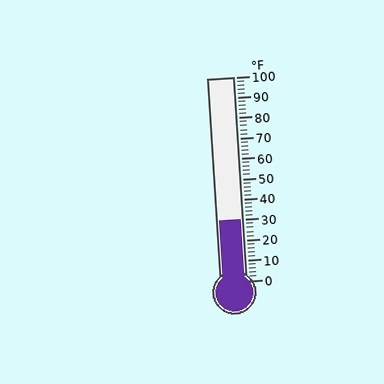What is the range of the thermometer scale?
The thermometer scale ranges from 0°F to 100°F.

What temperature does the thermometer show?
The thermometer shows approximately 30°F.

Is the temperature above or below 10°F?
The temperature is above 10°F.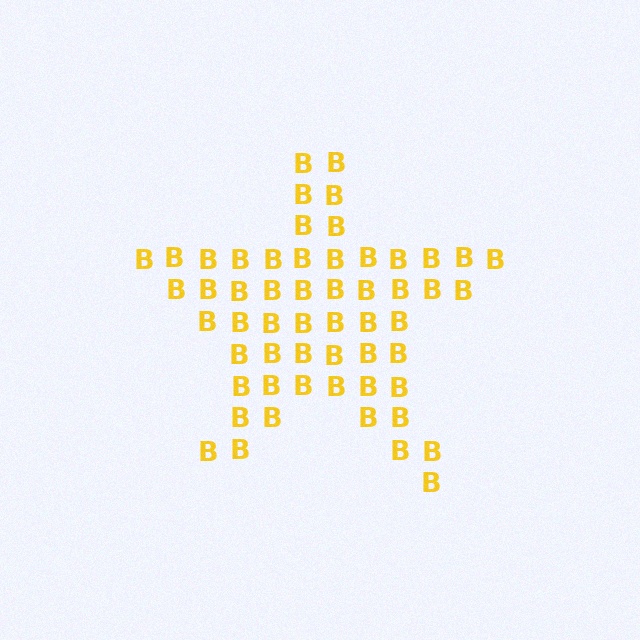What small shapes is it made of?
It is made of small letter B's.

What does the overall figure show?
The overall figure shows a star.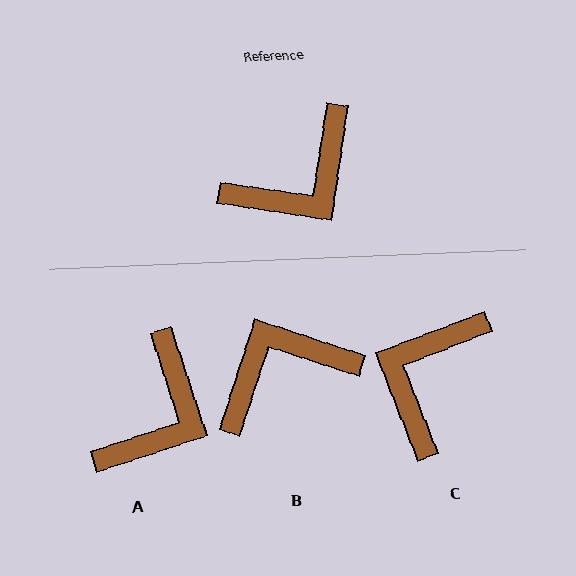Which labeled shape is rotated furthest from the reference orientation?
B, about 170 degrees away.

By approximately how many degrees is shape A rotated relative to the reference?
Approximately 26 degrees counter-clockwise.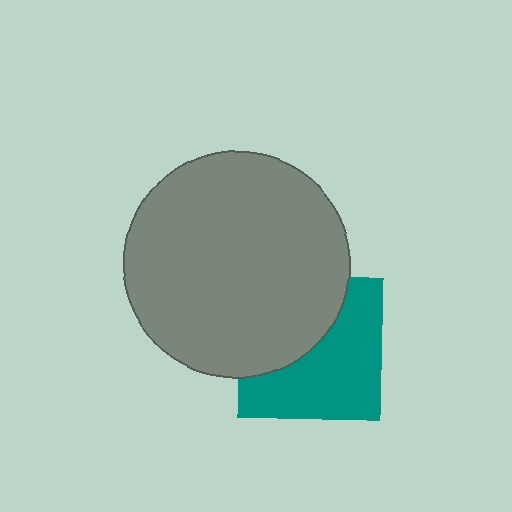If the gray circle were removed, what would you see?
You would see the complete teal square.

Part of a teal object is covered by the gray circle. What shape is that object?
It is a square.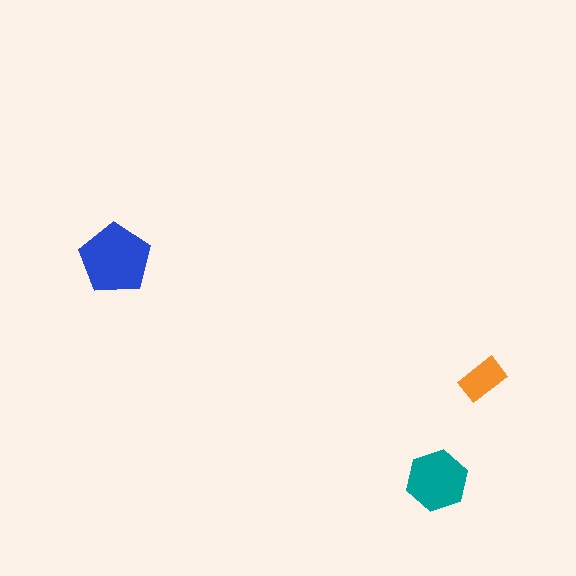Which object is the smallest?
The orange rectangle.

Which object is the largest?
The blue pentagon.